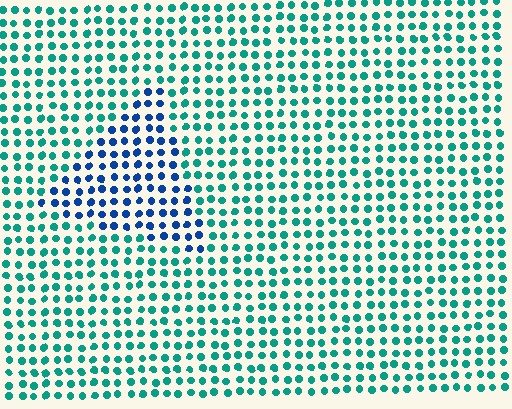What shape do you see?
I see a triangle.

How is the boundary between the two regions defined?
The boundary is defined purely by a slight shift in hue (about 47 degrees). Spacing, size, and orientation are identical on both sides.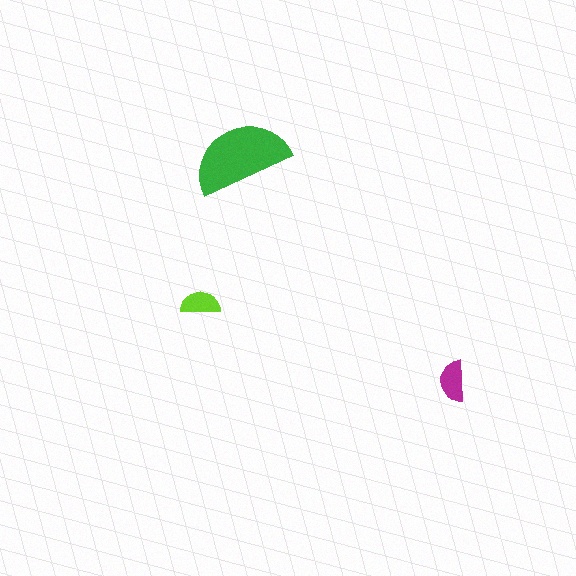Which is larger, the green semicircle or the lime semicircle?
The green one.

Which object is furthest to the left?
The lime semicircle is leftmost.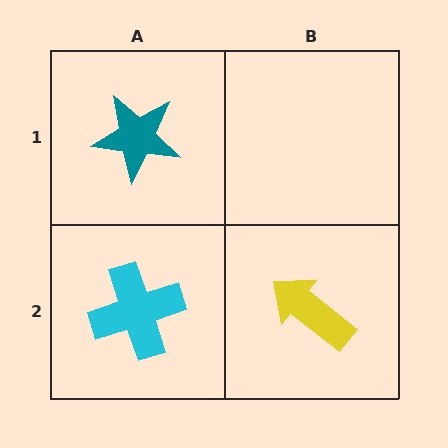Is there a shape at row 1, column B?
No, that cell is empty.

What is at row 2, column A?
A cyan cross.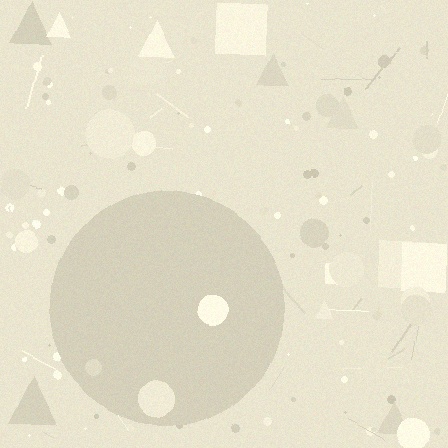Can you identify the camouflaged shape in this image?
The camouflaged shape is a circle.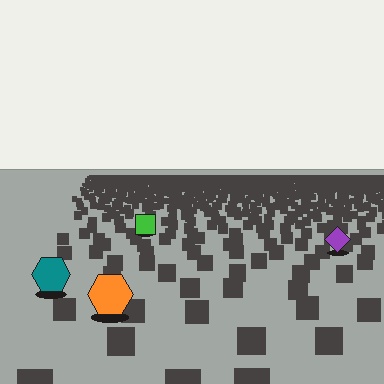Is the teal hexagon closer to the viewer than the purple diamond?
Yes. The teal hexagon is closer — you can tell from the texture gradient: the ground texture is coarser near it.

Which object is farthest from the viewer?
The green square is farthest from the viewer. It appears smaller and the ground texture around it is denser.